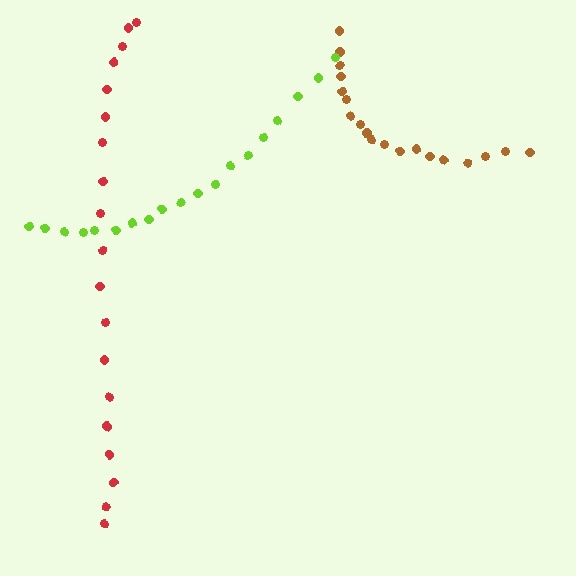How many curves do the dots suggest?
There are 3 distinct paths.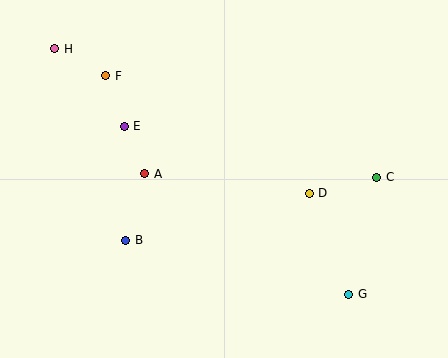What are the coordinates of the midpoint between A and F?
The midpoint between A and F is at (125, 125).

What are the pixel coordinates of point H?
Point H is at (55, 49).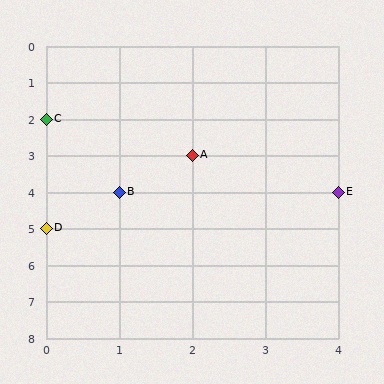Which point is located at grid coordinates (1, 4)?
Point B is at (1, 4).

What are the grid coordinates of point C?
Point C is at grid coordinates (0, 2).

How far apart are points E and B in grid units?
Points E and B are 3 columns apart.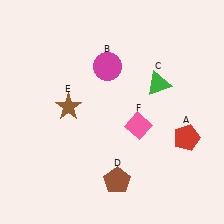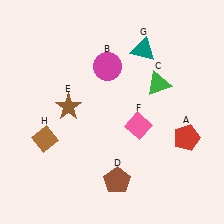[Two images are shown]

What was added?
A teal triangle (G), a brown diamond (H) were added in Image 2.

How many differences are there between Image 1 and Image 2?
There are 2 differences between the two images.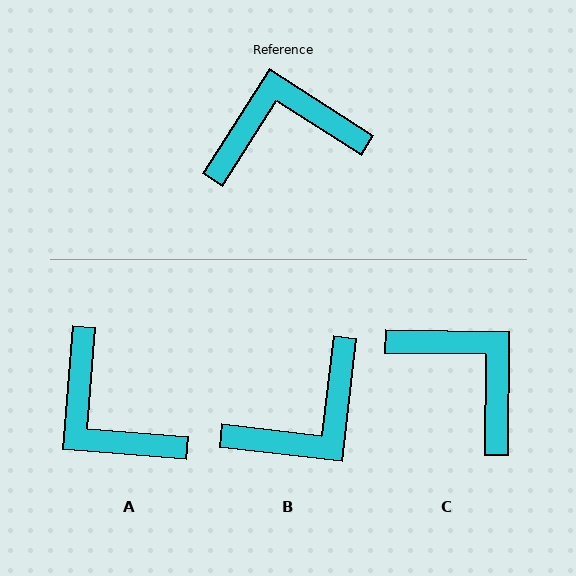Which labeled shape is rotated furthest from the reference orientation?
B, about 154 degrees away.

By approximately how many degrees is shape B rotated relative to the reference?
Approximately 154 degrees clockwise.